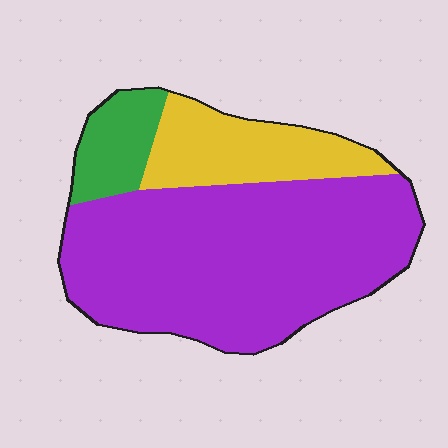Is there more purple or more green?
Purple.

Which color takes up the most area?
Purple, at roughly 70%.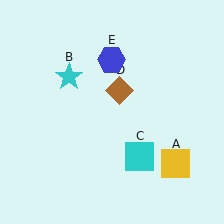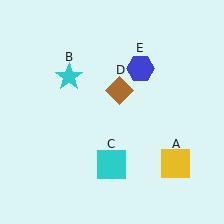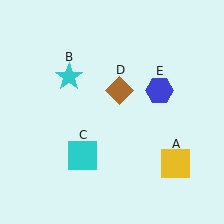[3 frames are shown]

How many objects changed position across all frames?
2 objects changed position: cyan square (object C), blue hexagon (object E).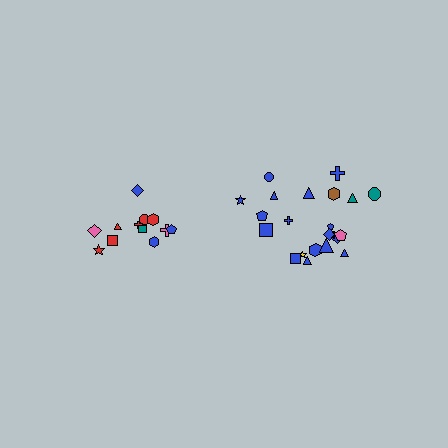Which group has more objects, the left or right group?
The right group.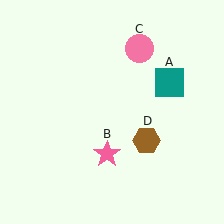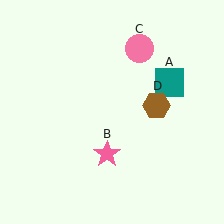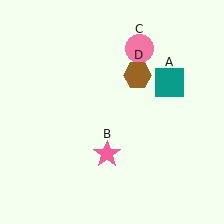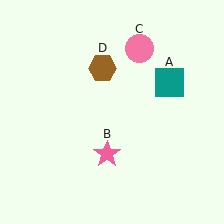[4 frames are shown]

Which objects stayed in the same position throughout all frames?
Teal square (object A) and pink star (object B) and pink circle (object C) remained stationary.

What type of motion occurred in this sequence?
The brown hexagon (object D) rotated counterclockwise around the center of the scene.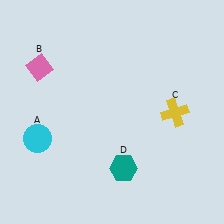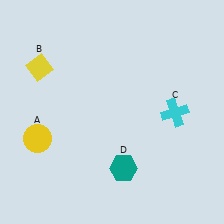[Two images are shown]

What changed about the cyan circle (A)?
In Image 1, A is cyan. In Image 2, it changed to yellow.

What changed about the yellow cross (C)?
In Image 1, C is yellow. In Image 2, it changed to cyan.